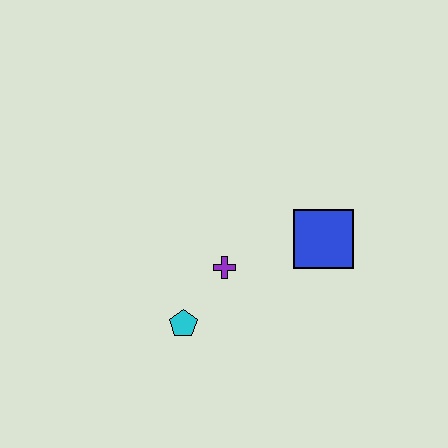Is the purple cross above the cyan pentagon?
Yes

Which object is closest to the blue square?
The purple cross is closest to the blue square.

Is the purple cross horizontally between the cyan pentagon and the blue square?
Yes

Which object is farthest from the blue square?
The cyan pentagon is farthest from the blue square.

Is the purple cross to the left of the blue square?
Yes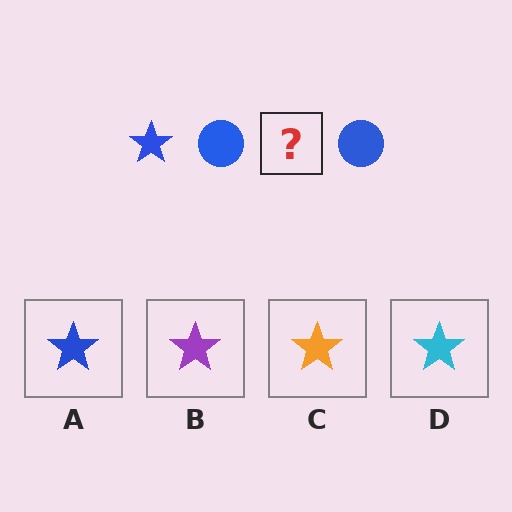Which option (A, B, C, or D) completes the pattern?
A.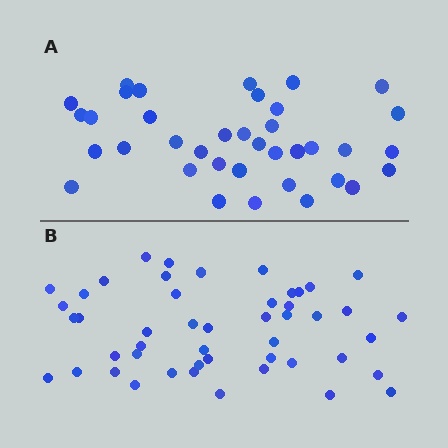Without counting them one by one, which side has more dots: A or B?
Region B (the bottom region) has more dots.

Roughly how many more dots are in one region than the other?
Region B has roughly 12 or so more dots than region A.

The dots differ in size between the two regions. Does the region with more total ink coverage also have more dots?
No. Region A has more total ink coverage because its dots are larger, but region B actually contains more individual dots. Total area can be misleading — the number of items is what matters here.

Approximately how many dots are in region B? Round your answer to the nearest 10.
About 50 dots. (The exact count is 48, which rounds to 50.)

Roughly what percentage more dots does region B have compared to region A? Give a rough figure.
About 30% more.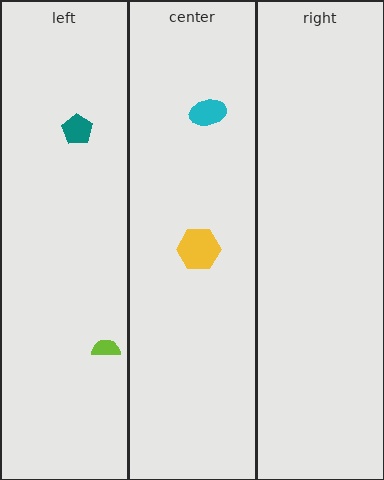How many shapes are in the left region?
2.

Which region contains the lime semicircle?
The left region.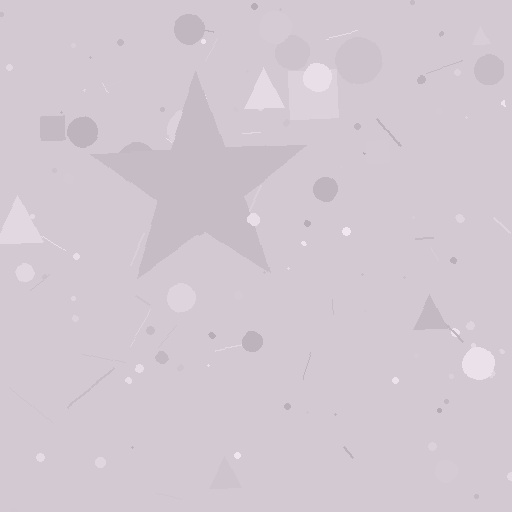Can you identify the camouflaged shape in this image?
The camouflaged shape is a star.